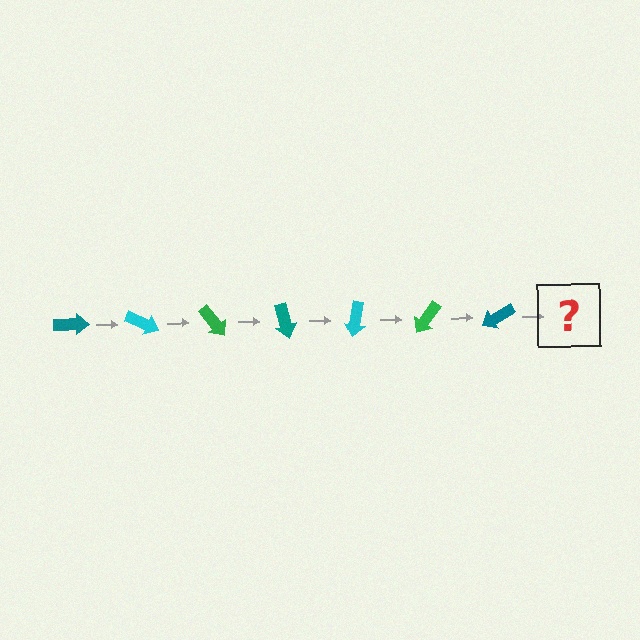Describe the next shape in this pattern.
It should be a cyan arrow, rotated 175 degrees from the start.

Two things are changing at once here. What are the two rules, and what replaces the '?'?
The two rules are that it rotates 25 degrees each step and the color cycles through teal, cyan, and green. The '?' should be a cyan arrow, rotated 175 degrees from the start.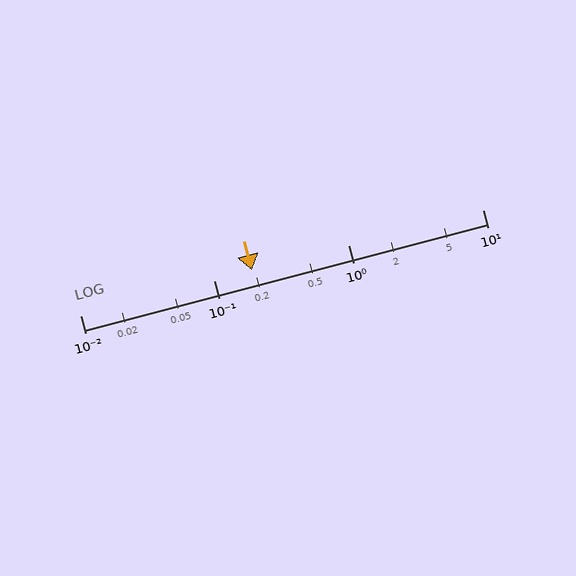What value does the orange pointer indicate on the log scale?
The pointer indicates approximately 0.19.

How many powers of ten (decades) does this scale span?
The scale spans 3 decades, from 0.01 to 10.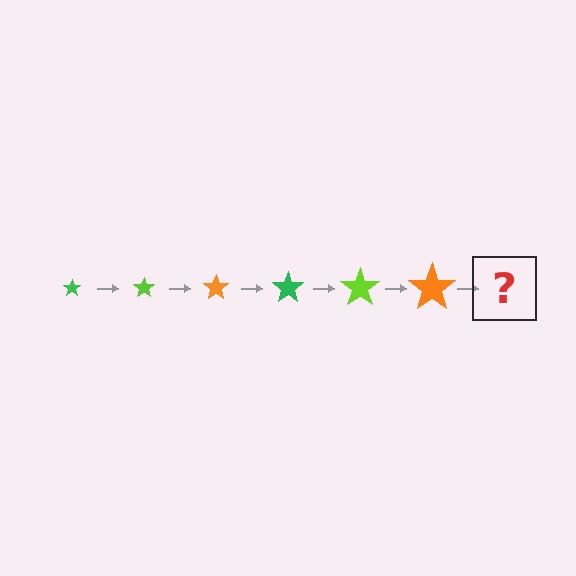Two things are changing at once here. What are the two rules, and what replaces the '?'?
The two rules are that the star grows larger each step and the color cycles through green, lime, and orange. The '?' should be a green star, larger than the previous one.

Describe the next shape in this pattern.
It should be a green star, larger than the previous one.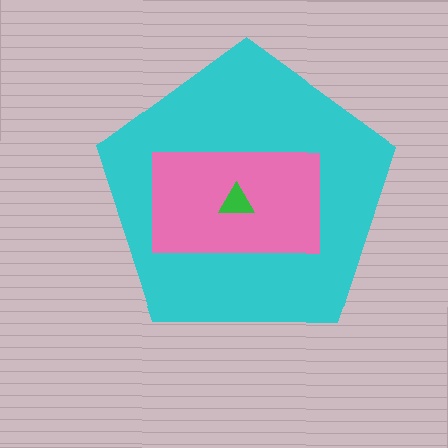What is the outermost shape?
The cyan pentagon.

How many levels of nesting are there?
3.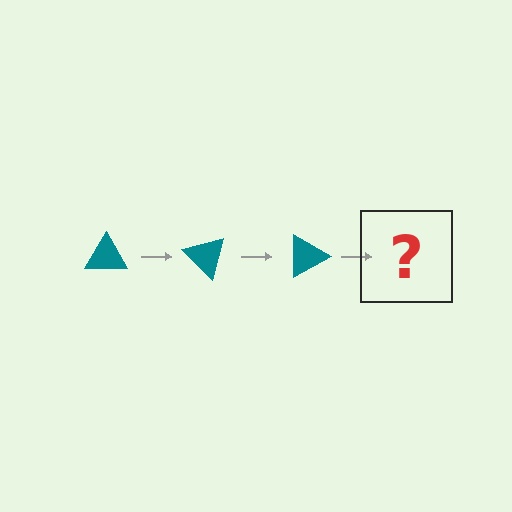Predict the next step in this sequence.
The next step is a teal triangle rotated 135 degrees.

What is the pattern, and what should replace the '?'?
The pattern is that the triangle rotates 45 degrees each step. The '?' should be a teal triangle rotated 135 degrees.